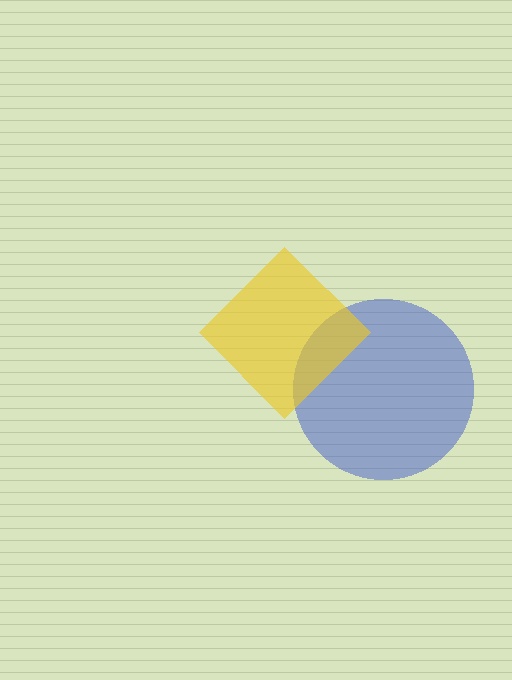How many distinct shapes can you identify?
There are 2 distinct shapes: a blue circle, a yellow diamond.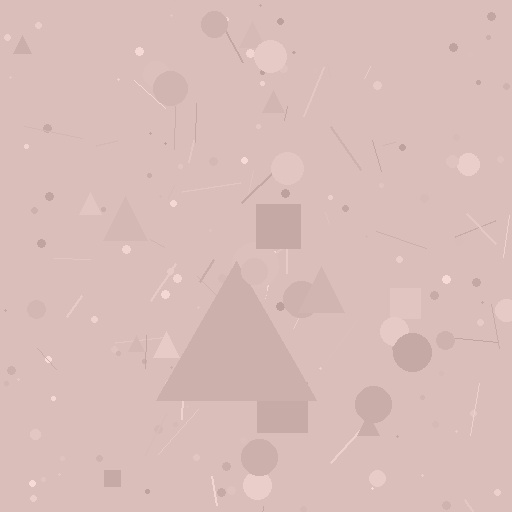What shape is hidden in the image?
A triangle is hidden in the image.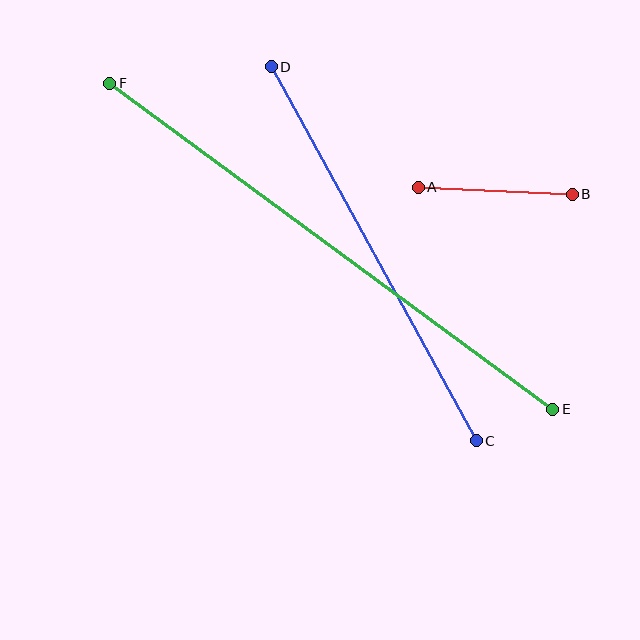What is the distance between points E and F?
The distance is approximately 550 pixels.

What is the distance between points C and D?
The distance is approximately 427 pixels.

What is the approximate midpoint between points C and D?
The midpoint is at approximately (374, 254) pixels.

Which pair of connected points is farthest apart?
Points E and F are farthest apart.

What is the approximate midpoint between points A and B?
The midpoint is at approximately (495, 191) pixels.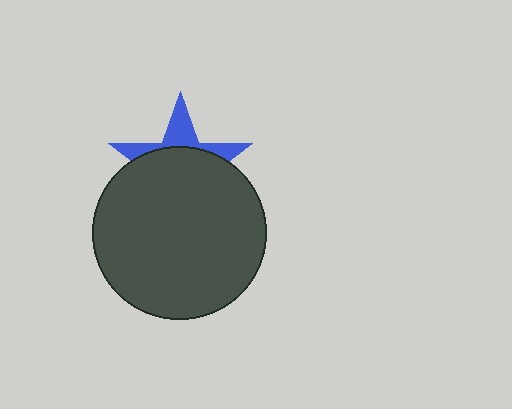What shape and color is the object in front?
The object in front is a dark gray circle.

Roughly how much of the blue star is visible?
A small part of it is visible (roughly 31%).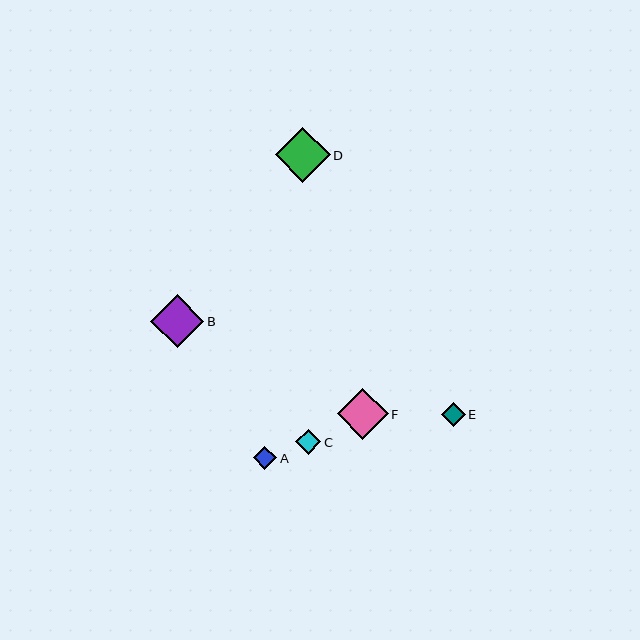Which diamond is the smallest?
Diamond A is the smallest with a size of approximately 23 pixels.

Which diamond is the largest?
Diamond D is the largest with a size of approximately 55 pixels.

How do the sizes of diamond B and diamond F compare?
Diamond B and diamond F are approximately the same size.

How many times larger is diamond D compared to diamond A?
Diamond D is approximately 2.4 times the size of diamond A.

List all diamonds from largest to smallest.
From largest to smallest: D, B, F, C, E, A.